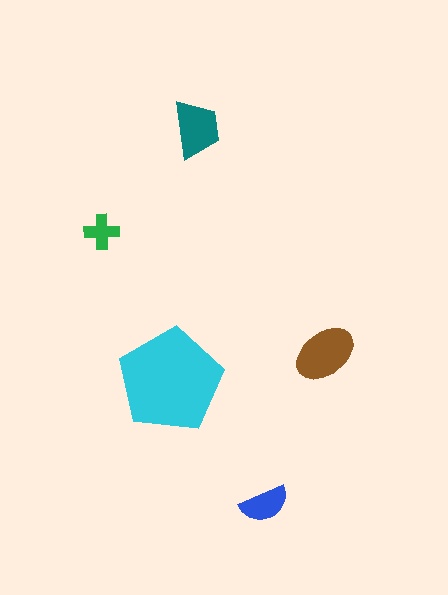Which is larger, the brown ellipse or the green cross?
The brown ellipse.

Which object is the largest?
The cyan pentagon.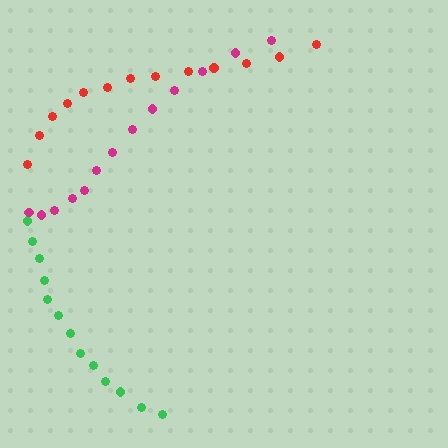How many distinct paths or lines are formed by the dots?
There are 3 distinct paths.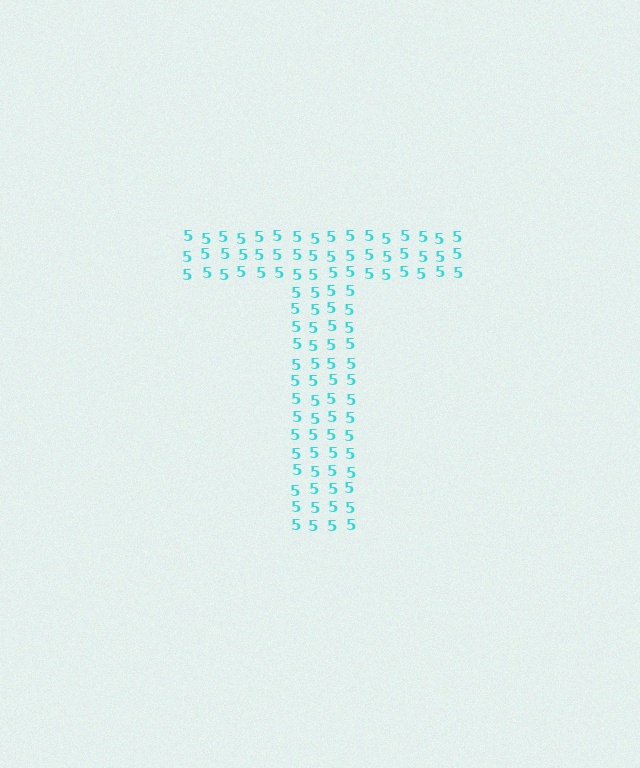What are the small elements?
The small elements are digit 5's.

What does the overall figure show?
The overall figure shows the letter T.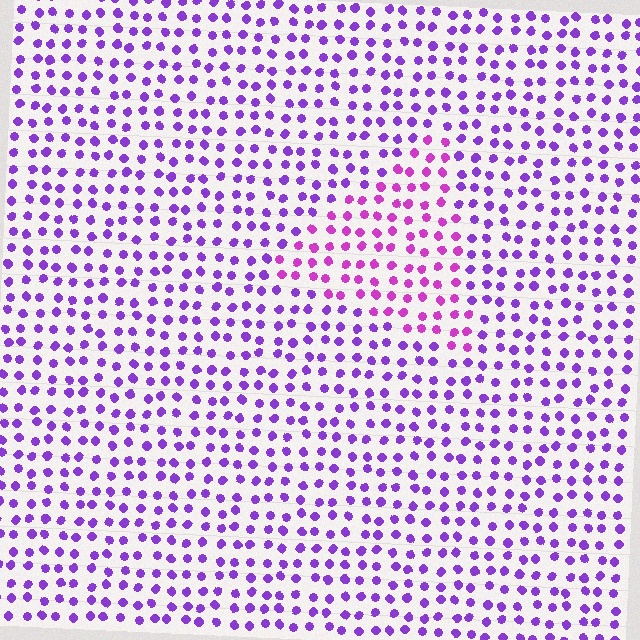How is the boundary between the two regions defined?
The boundary is defined purely by a slight shift in hue (about 32 degrees). Spacing, size, and orientation are identical on both sides.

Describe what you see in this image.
The image is filled with small purple elements in a uniform arrangement. A triangle-shaped region is visible where the elements are tinted to a slightly different hue, forming a subtle color boundary.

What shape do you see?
I see a triangle.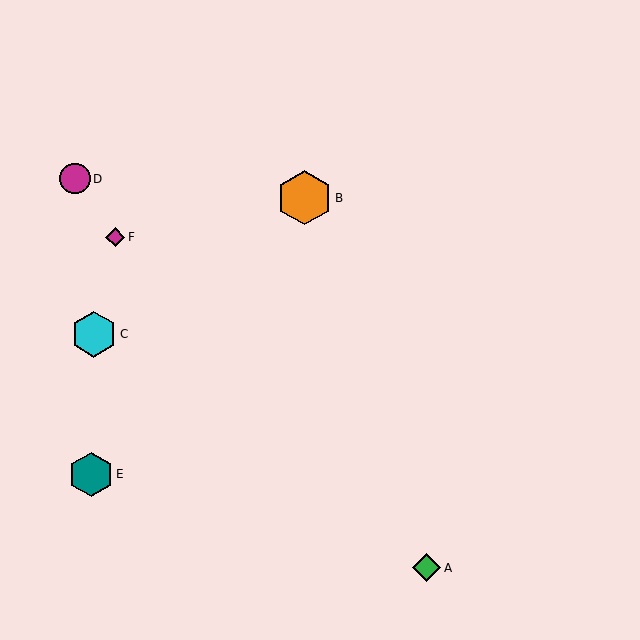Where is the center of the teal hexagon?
The center of the teal hexagon is at (91, 474).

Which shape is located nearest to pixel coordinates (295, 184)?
The orange hexagon (labeled B) at (304, 198) is nearest to that location.